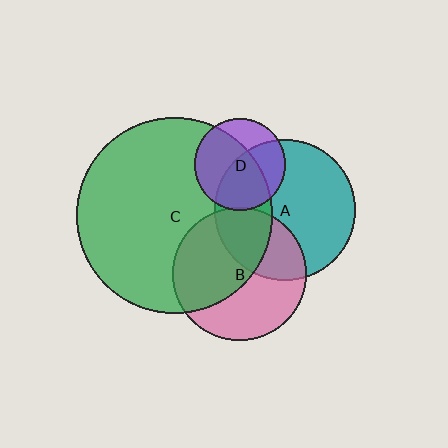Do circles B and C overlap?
Yes.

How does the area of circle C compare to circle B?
Approximately 2.1 times.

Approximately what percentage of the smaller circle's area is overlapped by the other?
Approximately 50%.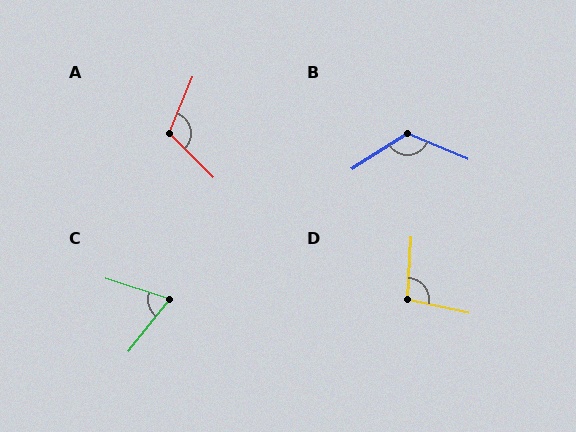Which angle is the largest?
B, at approximately 124 degrees.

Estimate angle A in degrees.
Approximately 112 degrees.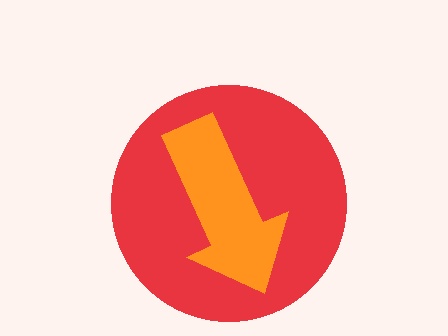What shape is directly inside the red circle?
The orange arrow.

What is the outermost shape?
The red circle.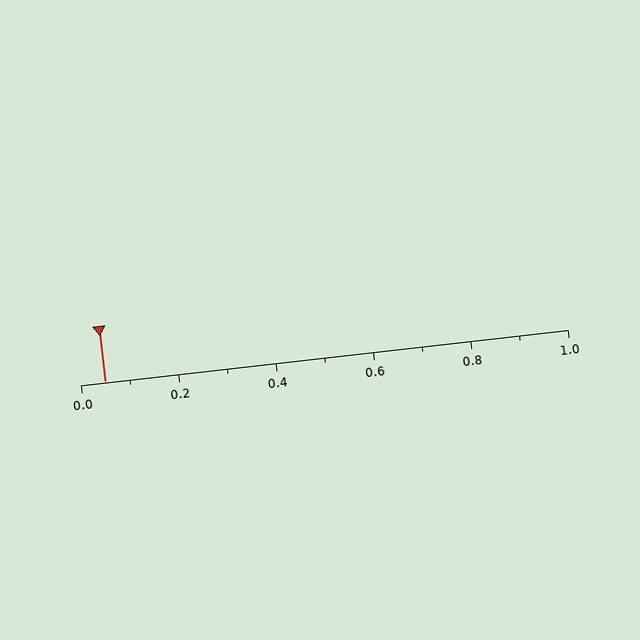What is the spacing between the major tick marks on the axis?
The major ticks are spaced 0.2 apart.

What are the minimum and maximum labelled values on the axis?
The axis runs from 0.0 to 1.0.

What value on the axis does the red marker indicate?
The marker indicates approximately 0.05.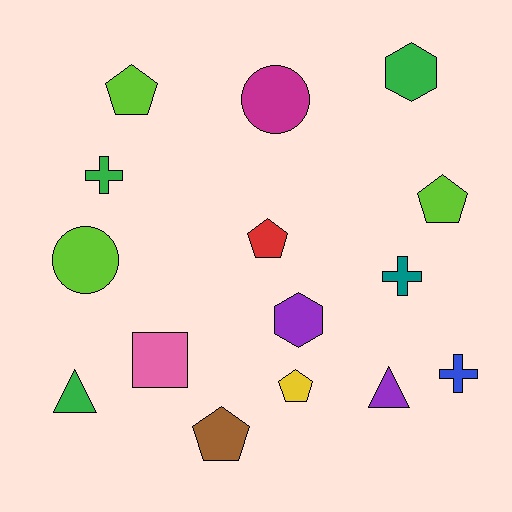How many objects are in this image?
There are 15 objects.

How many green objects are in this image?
There are 3 green objects.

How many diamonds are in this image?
There are no diamonds.